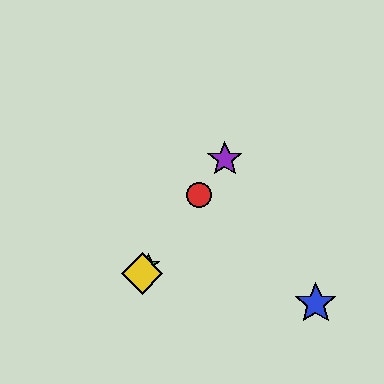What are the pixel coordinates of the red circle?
The red circle is at (199, 195).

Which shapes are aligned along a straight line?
The red circle, the green star, the yellow diamond, the purple star are aligned along a straight line.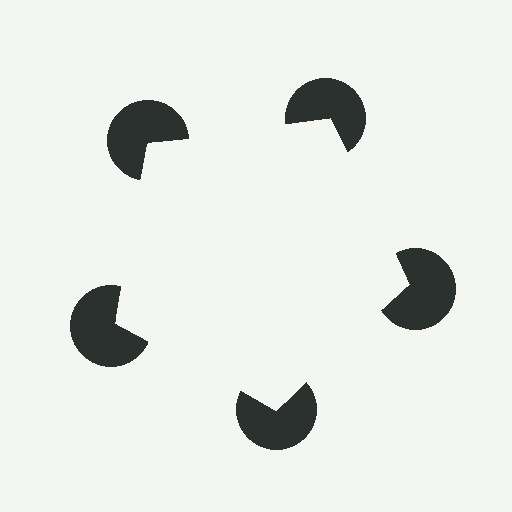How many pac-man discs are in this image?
There are 5 — one at each vertex of the illusory pentagon.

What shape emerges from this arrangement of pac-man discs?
An illusory pentagon — its edges are inferred from the aligned wedge cuts in the pac-man discs, not physically drawn.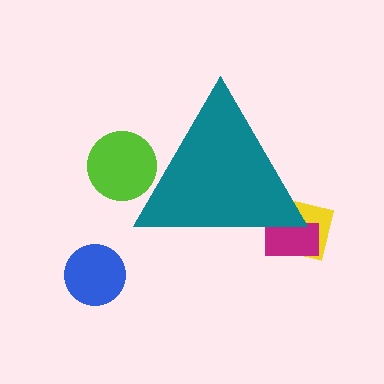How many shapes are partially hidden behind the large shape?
3 shapes are partially hidden.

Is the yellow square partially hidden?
Yes, the yellow square is partially hidden behind the teal triangle.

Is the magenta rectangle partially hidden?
Yes, the magenta rectangle is partially hidden behind the teal triangle.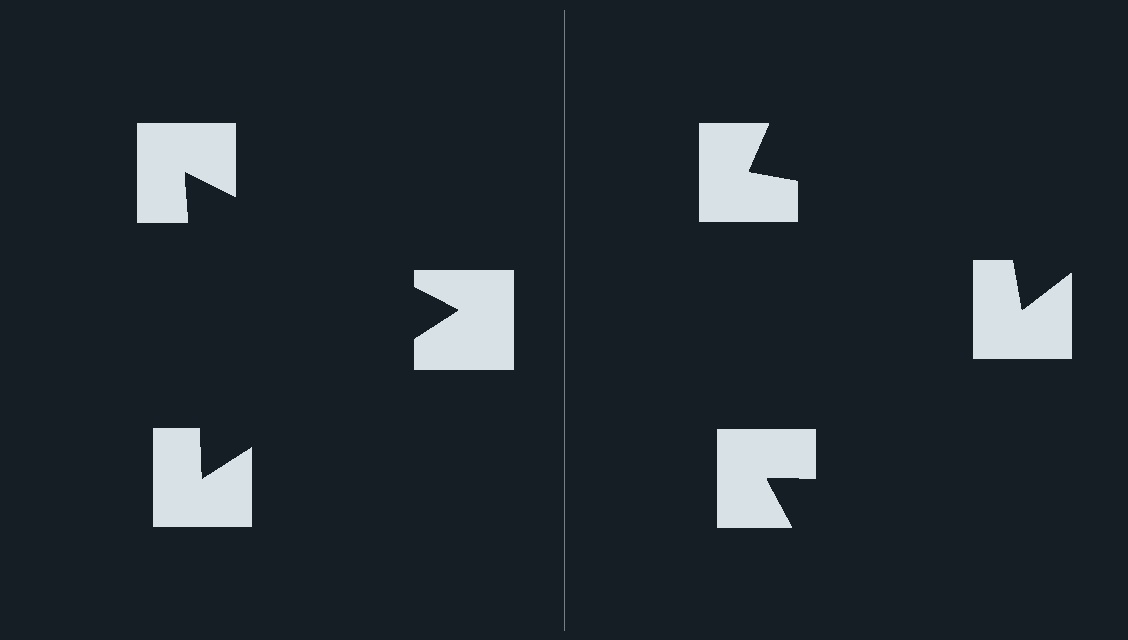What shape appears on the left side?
An illusory triangle.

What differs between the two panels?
The notched squares are positioned identically on both sides; only the wedge orientations differ. On the left they align to a triangle; on the right they are misaligned.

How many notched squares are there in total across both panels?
6 — 3 on each side.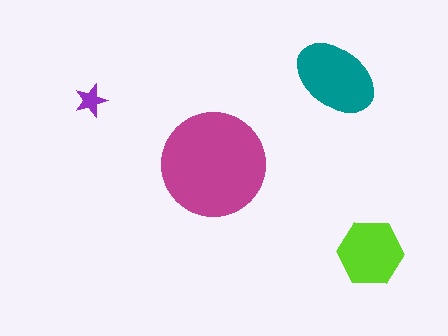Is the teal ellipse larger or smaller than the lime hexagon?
Larger.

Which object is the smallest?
The purple star.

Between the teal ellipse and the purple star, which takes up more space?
The teal ellipse.